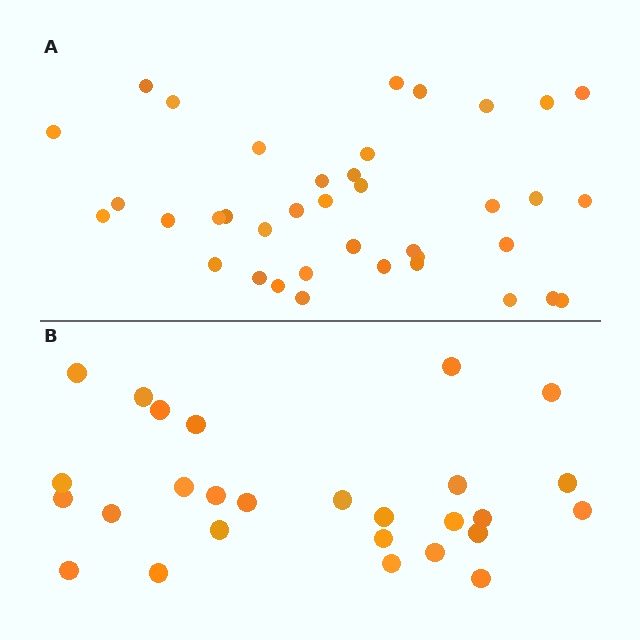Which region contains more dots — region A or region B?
Region A (the top region) has more dots.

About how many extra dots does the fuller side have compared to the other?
Region A has roughly 12 or so more dots than region B.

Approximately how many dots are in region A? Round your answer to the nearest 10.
About 40 dots. (The exact count is 38, which rounds to 40.)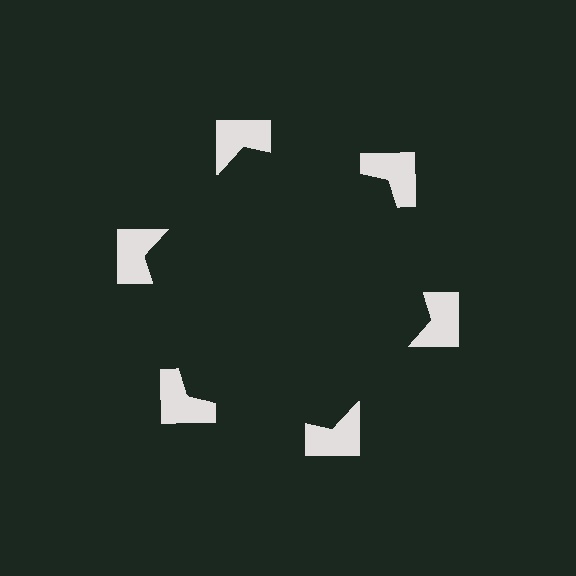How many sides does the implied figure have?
6 sides.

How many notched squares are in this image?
There are 6 — one at each vertex of the illusory hexagon.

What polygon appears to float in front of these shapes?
An illusory hexagon — its edges are inferred from the aligned wedge cuts in the notched squares, not physically drawn.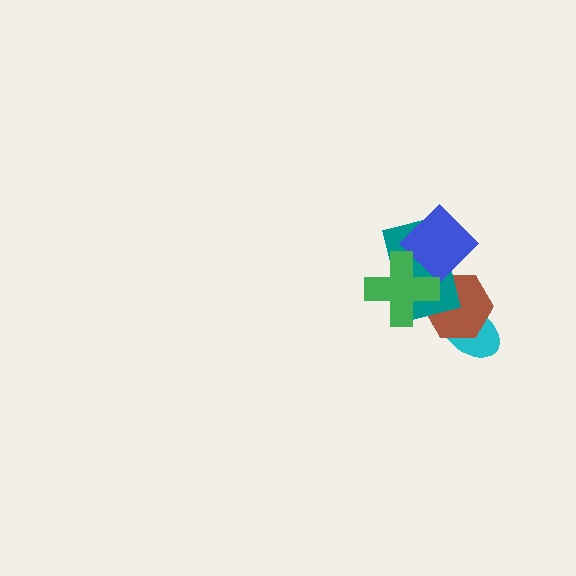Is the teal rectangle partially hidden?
Yes, it is partially covered by another shape.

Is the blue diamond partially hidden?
Yes, it is partially covered by another shape.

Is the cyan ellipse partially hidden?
Yes, it is partially covered by another shape.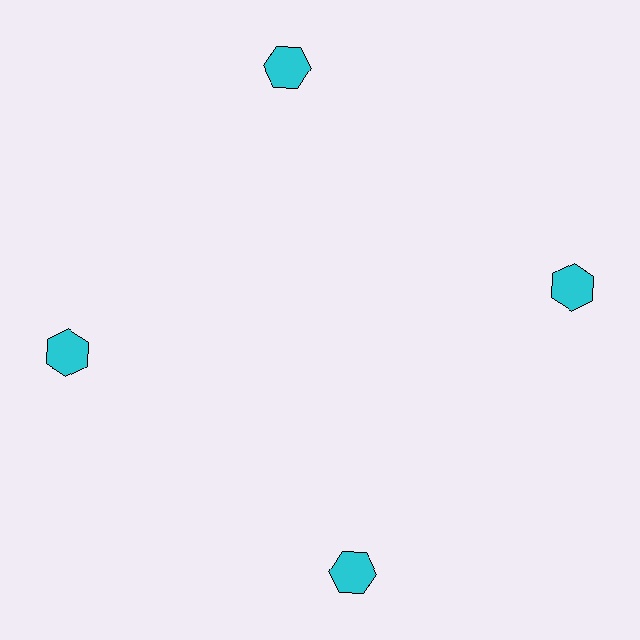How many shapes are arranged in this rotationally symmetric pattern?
There are 4 shapes, arranged in 4 groups of 1.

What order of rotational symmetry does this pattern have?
This pattern has 4-fold rotational symmetry.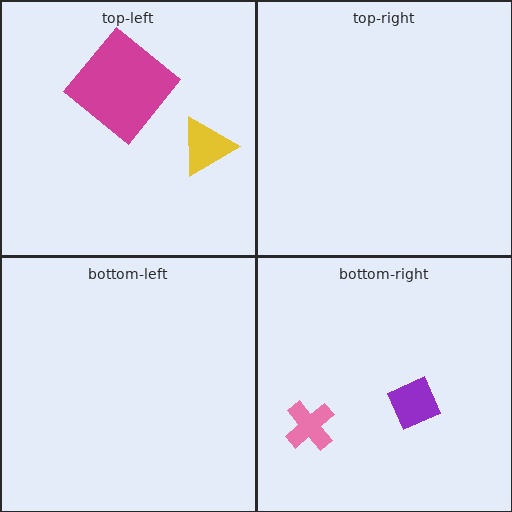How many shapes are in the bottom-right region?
2.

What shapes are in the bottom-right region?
The purple diamond, the pink cross.